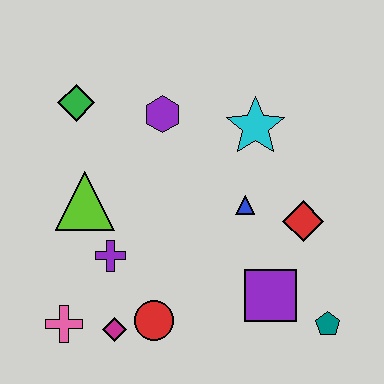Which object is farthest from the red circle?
The green diamond is farthest from the red circle.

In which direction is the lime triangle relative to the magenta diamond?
The lime triangle is above the magenta diamond.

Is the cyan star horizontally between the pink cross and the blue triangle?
No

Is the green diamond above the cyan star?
Yes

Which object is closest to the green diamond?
The purple hexagon is closest to the green diamond.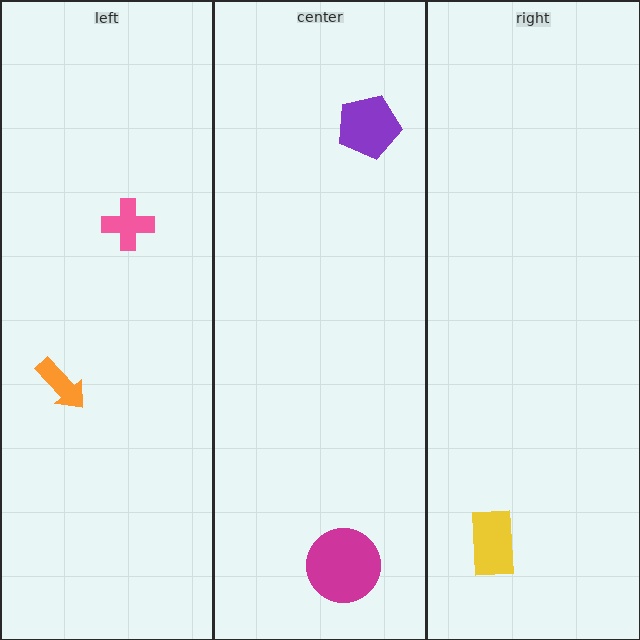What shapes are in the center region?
The magenta circle, the purple pentagon.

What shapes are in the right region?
The yellow rectangle.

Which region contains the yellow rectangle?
The right region.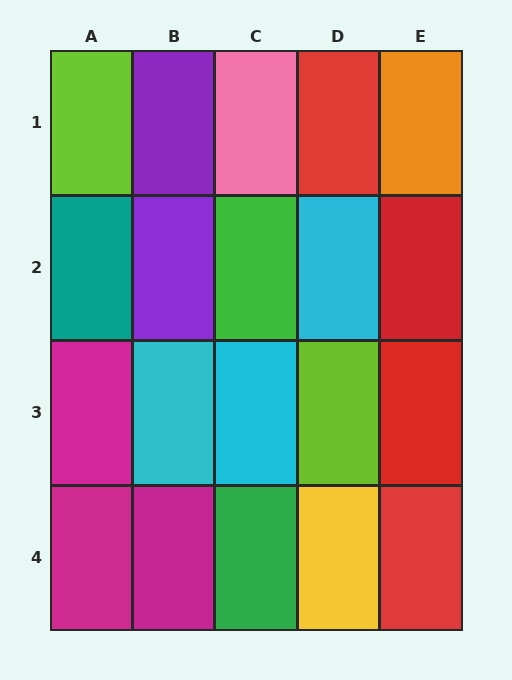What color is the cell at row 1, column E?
Orange.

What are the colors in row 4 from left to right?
Magenta, magenta, green, yellow, red.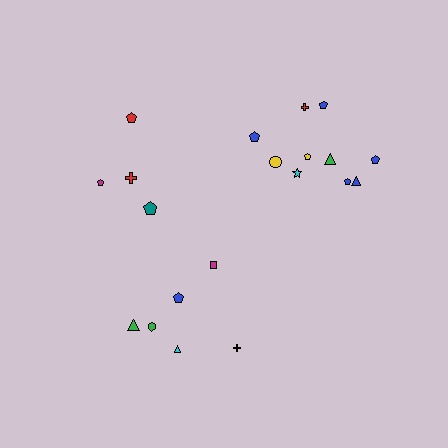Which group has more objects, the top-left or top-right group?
The top-right group.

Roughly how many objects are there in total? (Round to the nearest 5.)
Roughly 20 objects in total.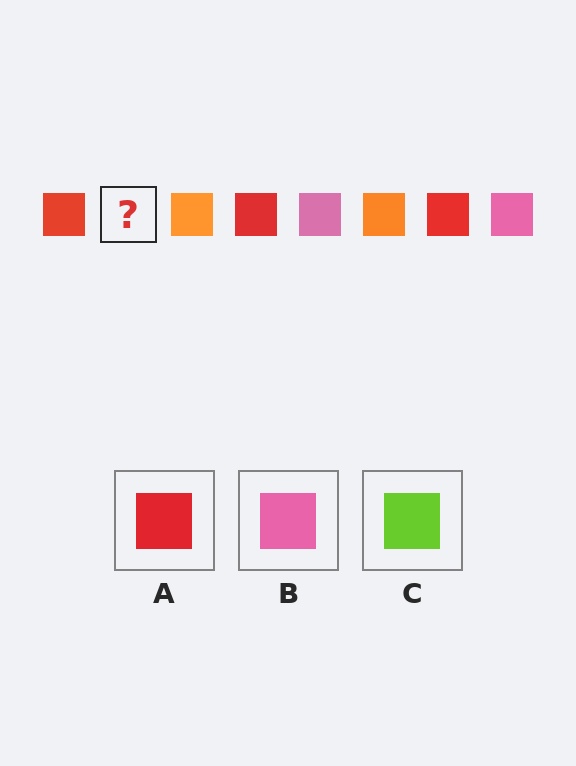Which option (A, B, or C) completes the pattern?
B.